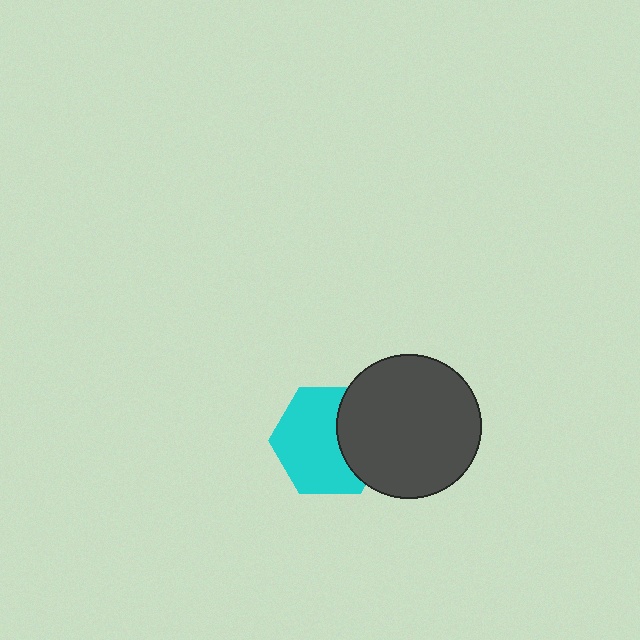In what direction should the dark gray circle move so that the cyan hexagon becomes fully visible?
The dark gray circle should move right. That is the shortest direction to clear the overlap and leave the cyan hexagon fully visible.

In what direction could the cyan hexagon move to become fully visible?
The cyan hexagon could move left. That would shift it out from behind the dark gray circle entirely.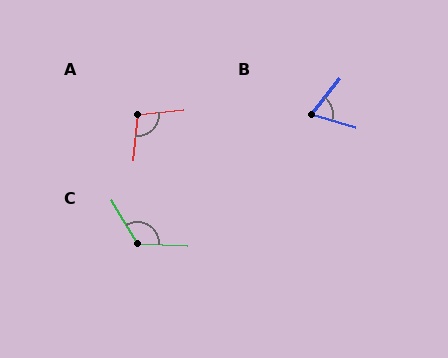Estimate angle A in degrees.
Approximately 101 degrees.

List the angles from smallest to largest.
B (67°), A (101°), C (123°).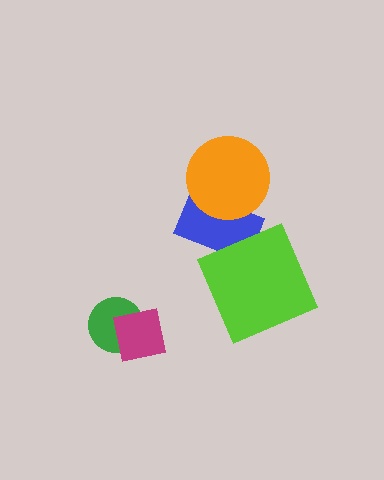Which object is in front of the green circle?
The magenta square is in front of the green circle.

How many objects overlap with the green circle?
1 object overlaps with the green circle.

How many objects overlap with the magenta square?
1 object overlaps with the magenta square.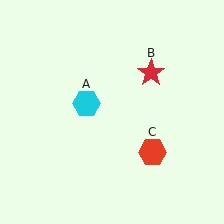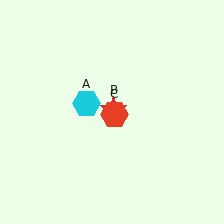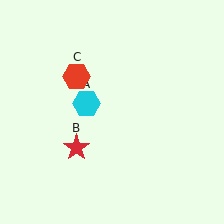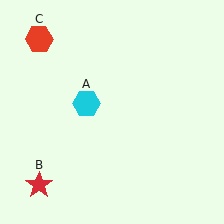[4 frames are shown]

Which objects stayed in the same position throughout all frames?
Cyan hexagon (object A) remained stationary.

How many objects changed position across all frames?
2 objects changed position: red star (object B), red hexagon (object C).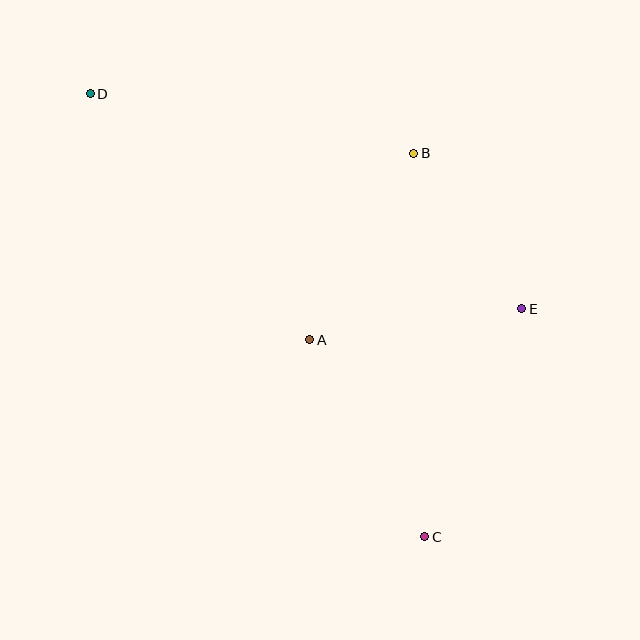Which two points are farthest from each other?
Points C and D are farthest from each other.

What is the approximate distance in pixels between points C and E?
The distance between C and E is approximately 248 pixels.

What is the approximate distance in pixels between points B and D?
The distance between B and D is approximately 329 pixels.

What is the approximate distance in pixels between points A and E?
The distance between A and E is approximately 214 pixels.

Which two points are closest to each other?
Points B and E are closest to each other.